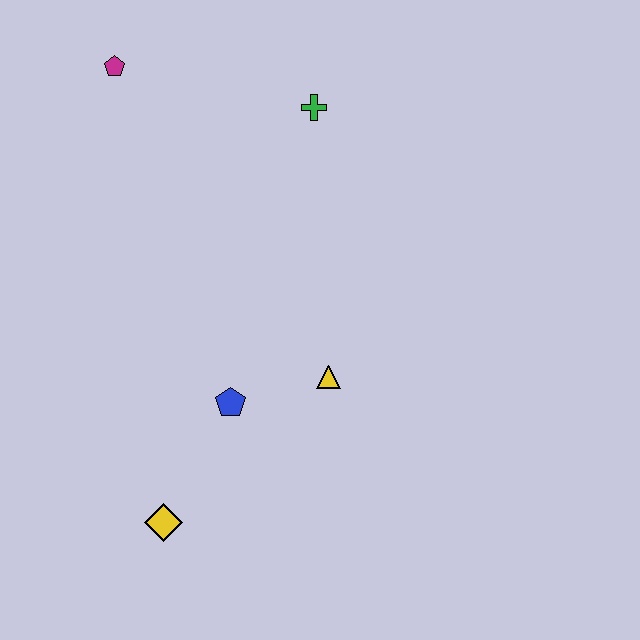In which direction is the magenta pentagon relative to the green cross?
The magenta pentagon is to the left of the green cross.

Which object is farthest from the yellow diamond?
The magenta pentagon is farthest from the yellow diamond.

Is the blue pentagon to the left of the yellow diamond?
No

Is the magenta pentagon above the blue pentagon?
Yes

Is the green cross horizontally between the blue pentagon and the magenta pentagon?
No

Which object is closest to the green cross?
The magenta pentagon is closest to the green cross.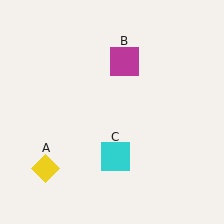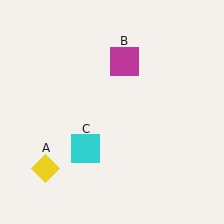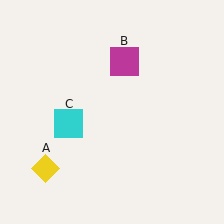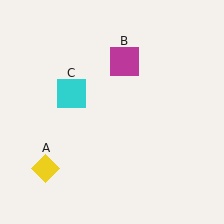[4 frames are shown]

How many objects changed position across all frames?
1 object changed position: cyan square (object C).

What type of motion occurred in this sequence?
The cyan square (object C) rotated clockwise around the center of the scene.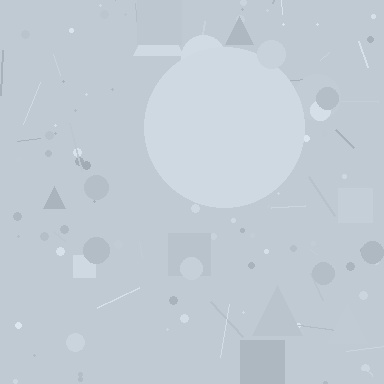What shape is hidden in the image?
A circle is hidden in the image.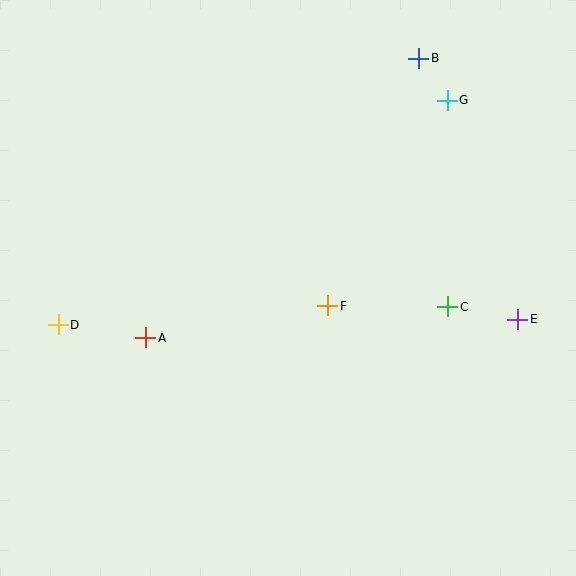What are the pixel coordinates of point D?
Point D is at (58, 325).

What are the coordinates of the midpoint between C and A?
The midpoint between C and A is at (297, 322).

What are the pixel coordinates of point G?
Point G is at (447, 100).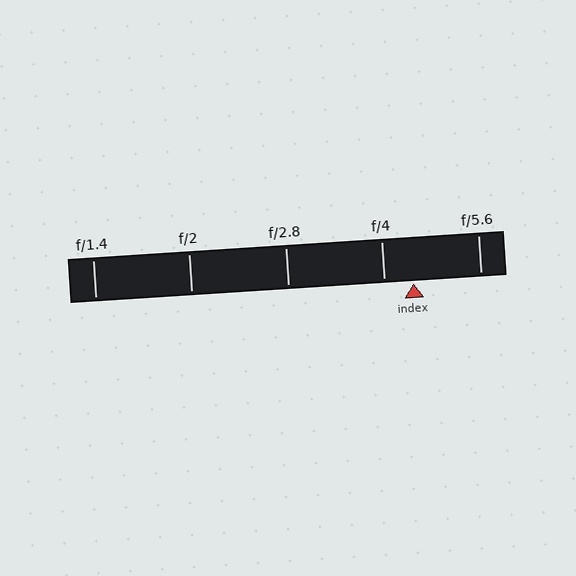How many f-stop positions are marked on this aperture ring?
There are 5 f-stop positions marked.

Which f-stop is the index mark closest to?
The index mark is closest to f/4.